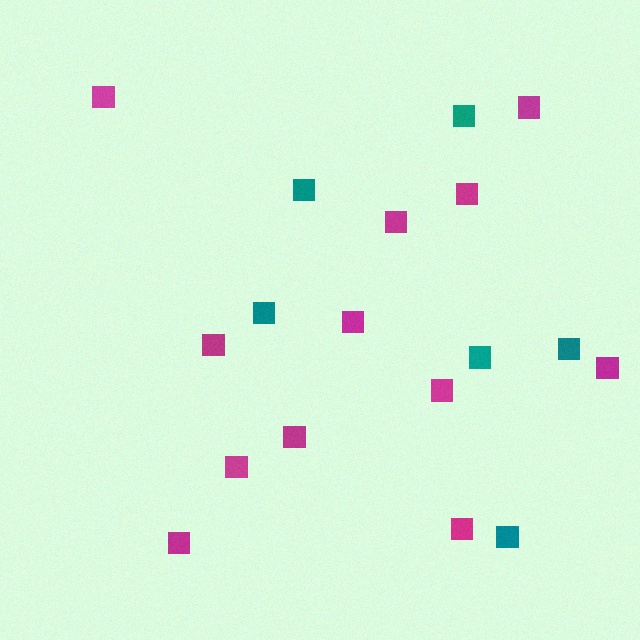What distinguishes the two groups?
There are 2 groups: one group of magenta squares (12) and one group of teal squares (6).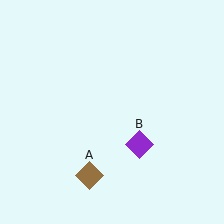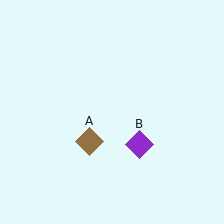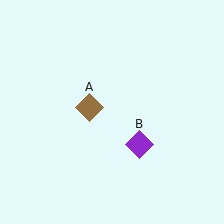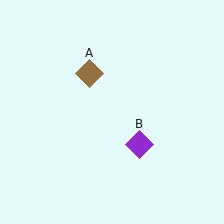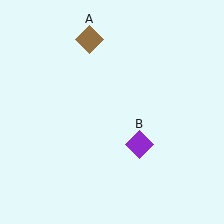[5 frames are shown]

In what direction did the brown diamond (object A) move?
The brown diamond (object A) moved up.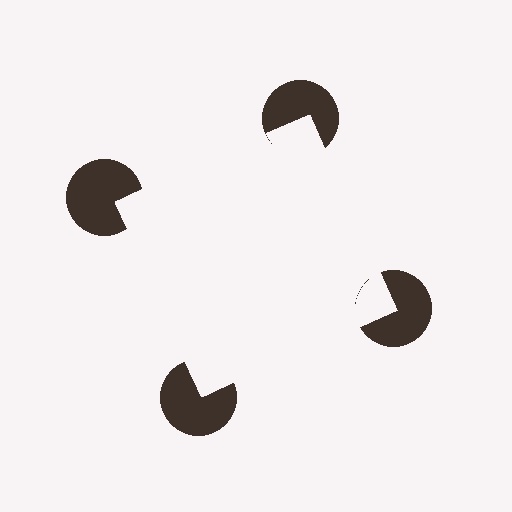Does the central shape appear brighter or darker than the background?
It typically appears slightly brighter than the background, even though no actual brightness change is drawn.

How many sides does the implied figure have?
4 sides.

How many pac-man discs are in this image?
There are 4 — one at each vertex of the illusory square.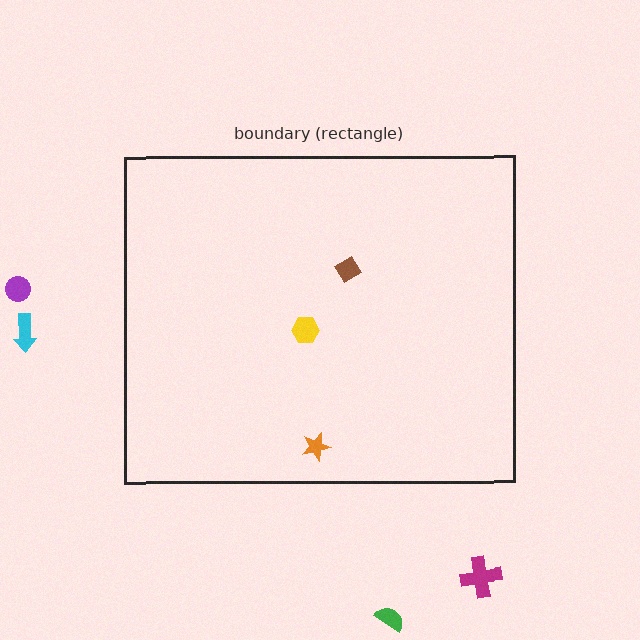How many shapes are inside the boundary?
3 inside, 4 outside.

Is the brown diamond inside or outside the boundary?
Inside.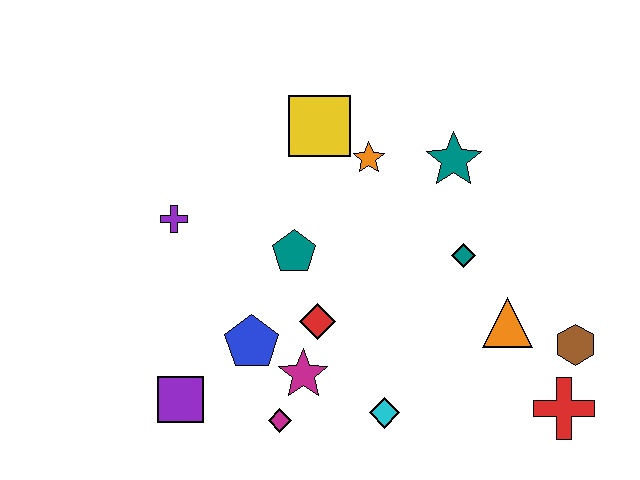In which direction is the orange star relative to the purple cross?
The orange star is to the right of the purple cross.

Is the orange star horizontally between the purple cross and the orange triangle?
Yes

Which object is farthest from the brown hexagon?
The purple cross is farthest from the brown hexagon.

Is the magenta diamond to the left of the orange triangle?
Yes